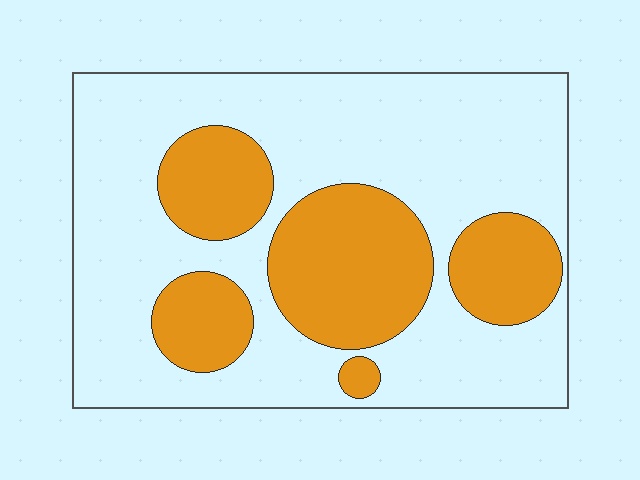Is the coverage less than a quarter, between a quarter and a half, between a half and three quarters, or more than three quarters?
Between a quarter and a half.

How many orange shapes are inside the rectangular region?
5.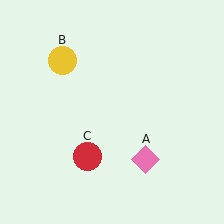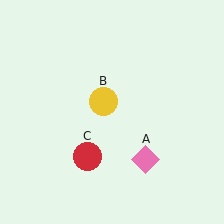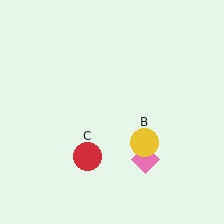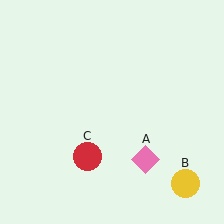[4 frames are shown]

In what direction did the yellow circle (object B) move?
The yellow circle (object B) moved down and to the right.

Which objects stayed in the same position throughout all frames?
Pink diamond (object A) and red circle (object C) remained stationary.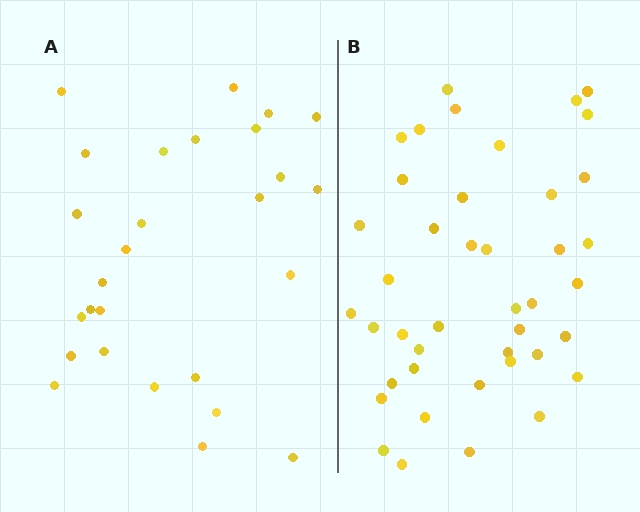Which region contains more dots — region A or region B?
Region B (the right region) has more dots.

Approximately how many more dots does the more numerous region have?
Region B has approximately 15 more dots than region A.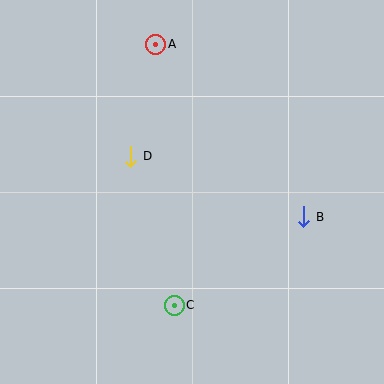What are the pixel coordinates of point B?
Point B is at (304, 217).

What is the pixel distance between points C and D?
The distance between C and D is 155 pixels.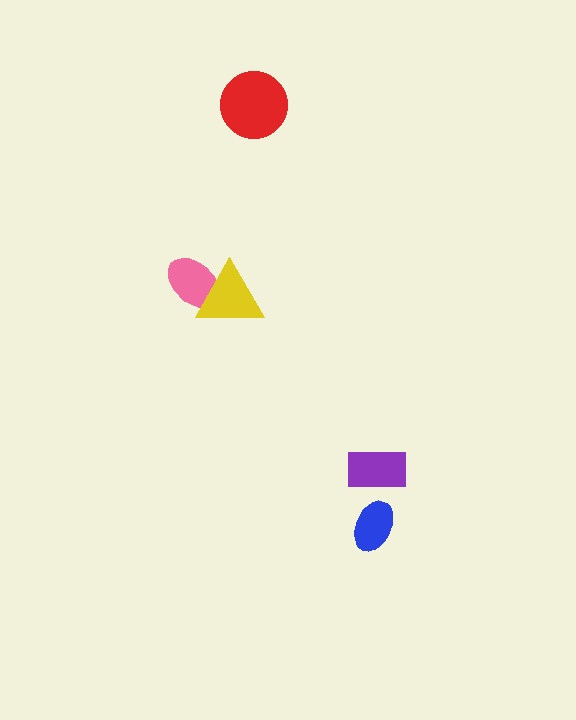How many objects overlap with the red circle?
0 objects overlap with the red circle.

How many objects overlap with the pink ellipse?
1 object overlaps with the pink ellipse.